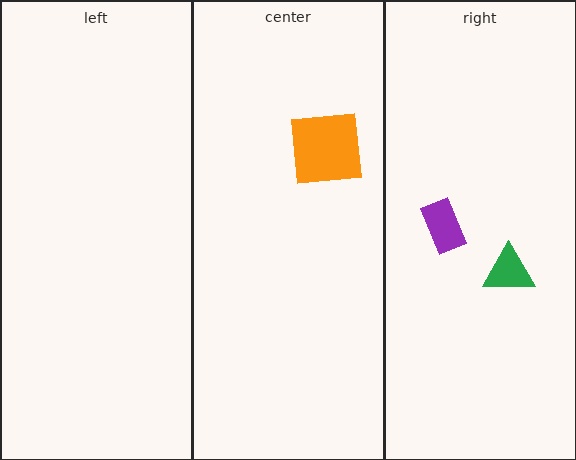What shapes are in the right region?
The purple rectangle, the green triangle.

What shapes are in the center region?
The orange square.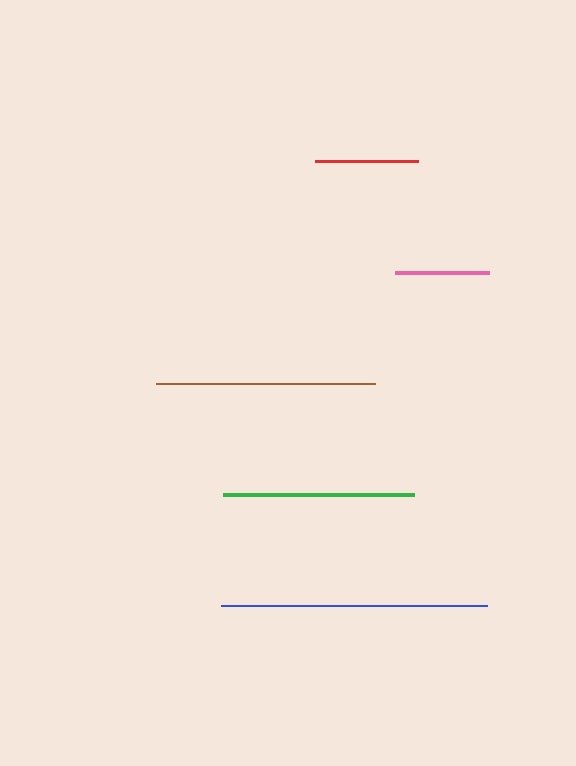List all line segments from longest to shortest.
From longest to shortest: blue, brown, green, red, pink.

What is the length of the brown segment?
The brown segment is approximately 219 pixels long.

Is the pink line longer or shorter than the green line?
The green line is longer than the pink line.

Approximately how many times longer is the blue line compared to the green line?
The blue line is approximately 1.4 times the length of the green line.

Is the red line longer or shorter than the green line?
The green line is longer than the red line.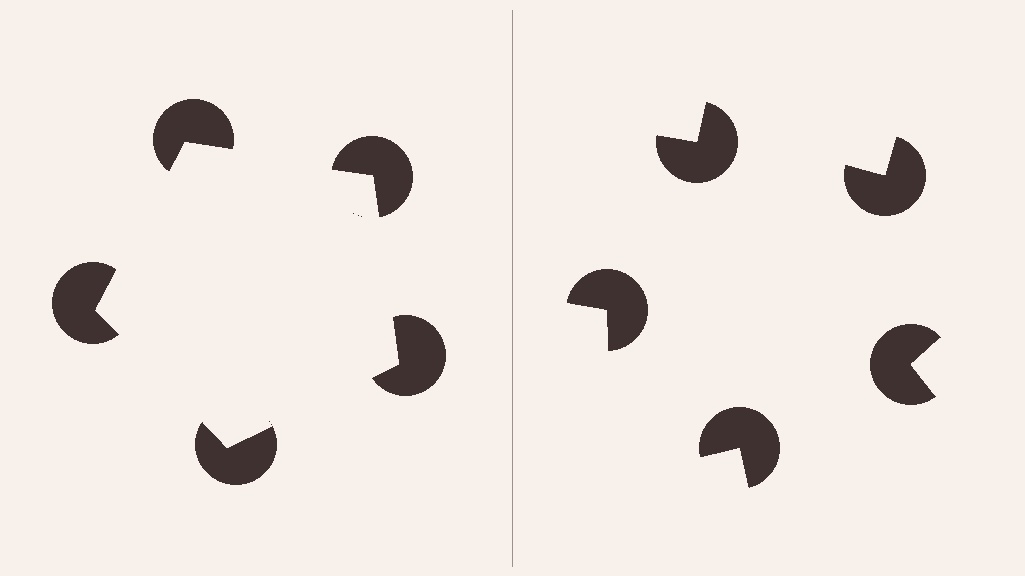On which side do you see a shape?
An illusory pentagon appears on the left side. On the right side the wedge cuts are rotated, so no coherent shape forms.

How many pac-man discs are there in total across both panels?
10 — 5 on each side.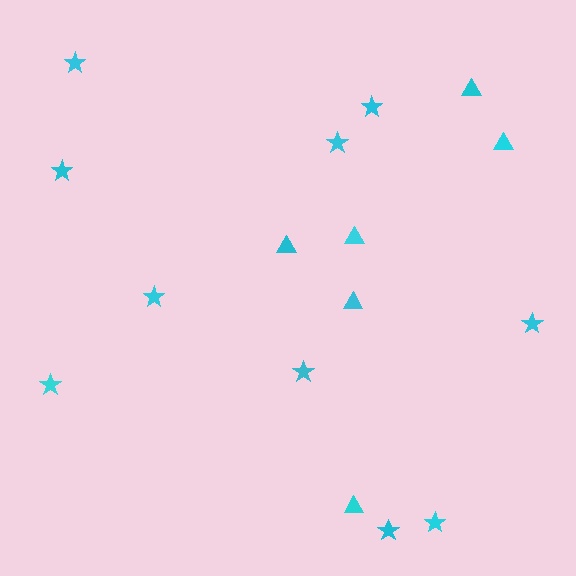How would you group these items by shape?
There are 2 groups: one group of triangles (6) and one group of stars (10).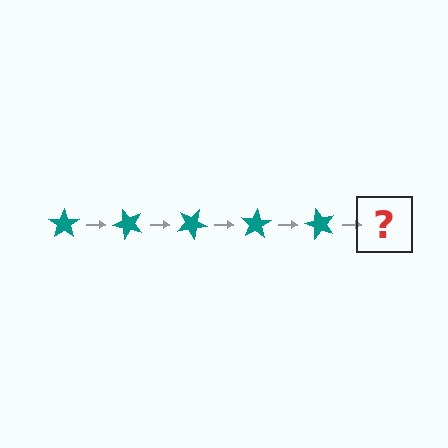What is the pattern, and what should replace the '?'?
The pattern is that the star rotates 50 degrees each step. The '?' should be a teal star rotated 250 degrees.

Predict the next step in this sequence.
The next step is a teal star rotated 250 degrees.